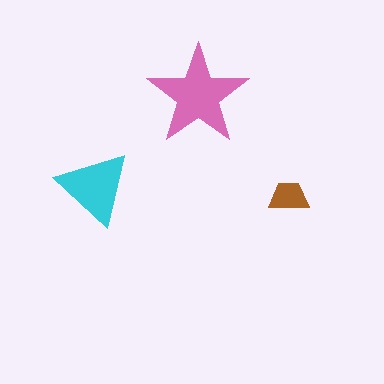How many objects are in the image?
There are 3 objects in the image.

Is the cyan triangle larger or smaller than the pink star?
Smaller.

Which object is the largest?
The pink star.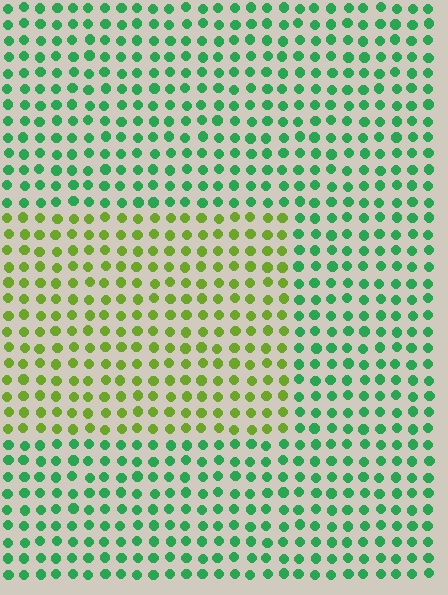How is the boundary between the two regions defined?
The boundary is defined purely by a slight shift in hue (about 51 degrees). Spacing, size, and orientation are identical on both sides.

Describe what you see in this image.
The image is filled with small green elements in a uniform arrangement. A rectangle-shaped region is visible where the elements are tinted to a slightly different hue, forming a subtle color boundary.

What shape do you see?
I see a rectangle.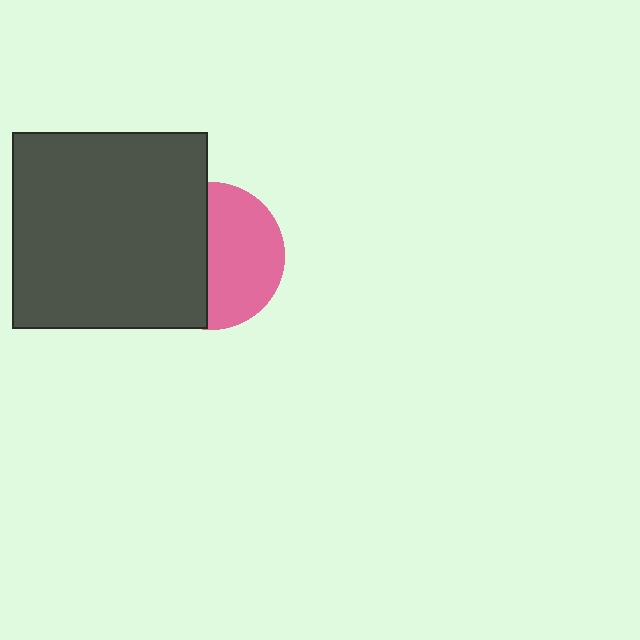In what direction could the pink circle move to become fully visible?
The pink circle could move right. That would shift it out from behind the dark gray square entirely.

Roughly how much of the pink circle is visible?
About half of it is visible (roughly 53%).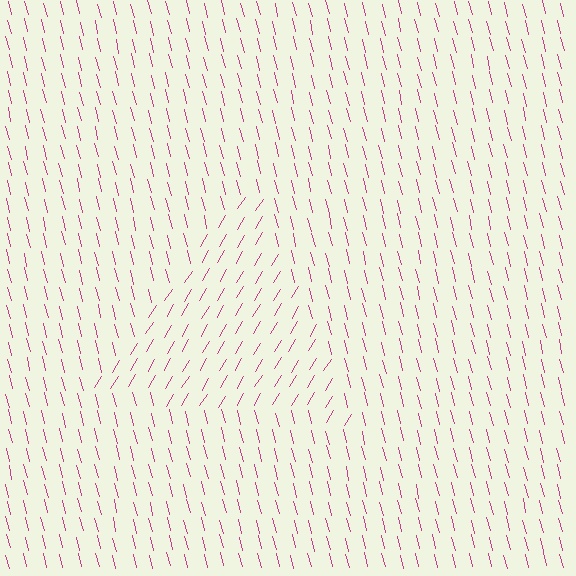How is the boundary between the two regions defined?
The boundary is defined purely by a change in line orientation (approximately 45 degrees difference). All lines are the same color and thickness.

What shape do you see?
I see a triangle.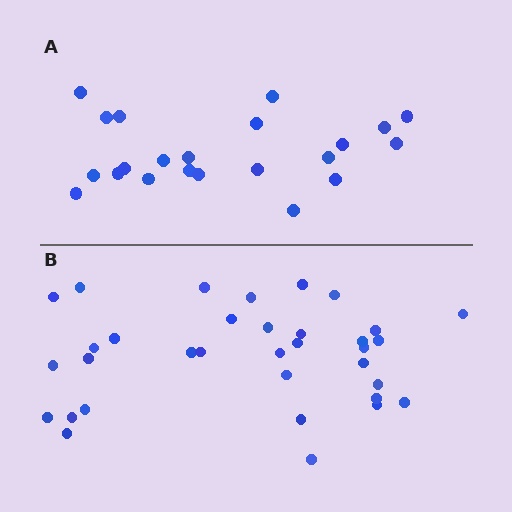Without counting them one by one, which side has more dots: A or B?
Region B (the bottom region) has more dots.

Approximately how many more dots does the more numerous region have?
Region B has roughly 12 or so more dots than region A.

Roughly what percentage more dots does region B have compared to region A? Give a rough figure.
About 55% more.